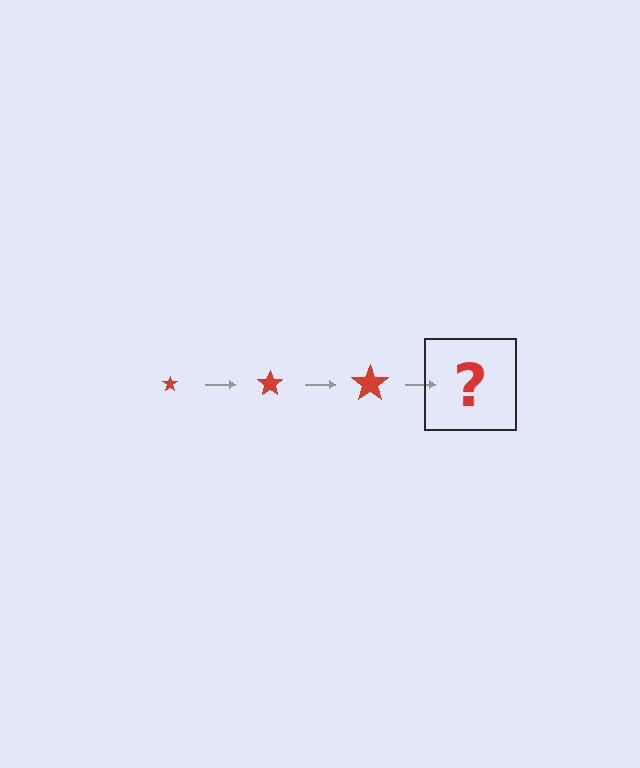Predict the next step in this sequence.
The next step is a red star, larger than the previous one.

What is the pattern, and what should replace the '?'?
The pattern is that the star gets progressively larger each step. The '?' should be a red star, larger than the previous one.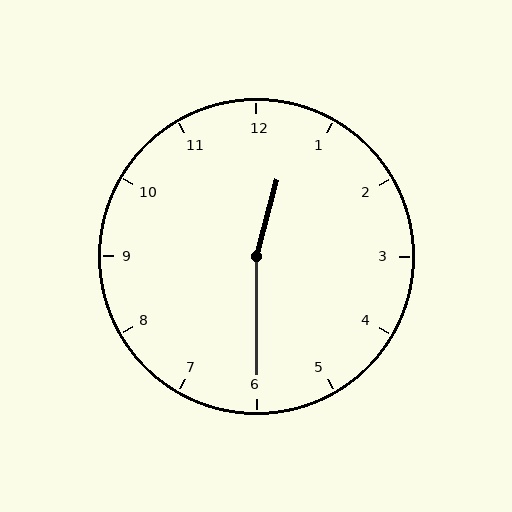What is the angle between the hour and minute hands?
Approximately 165 degrees.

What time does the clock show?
12:30.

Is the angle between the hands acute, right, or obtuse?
It is obtuse.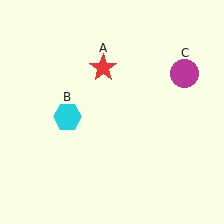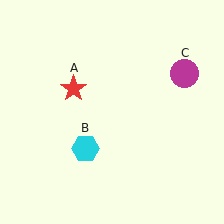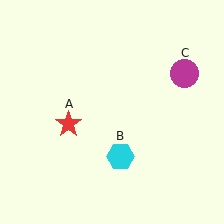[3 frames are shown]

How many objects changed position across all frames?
2 objects changed position: red star (object A), cyan hexagon (object B).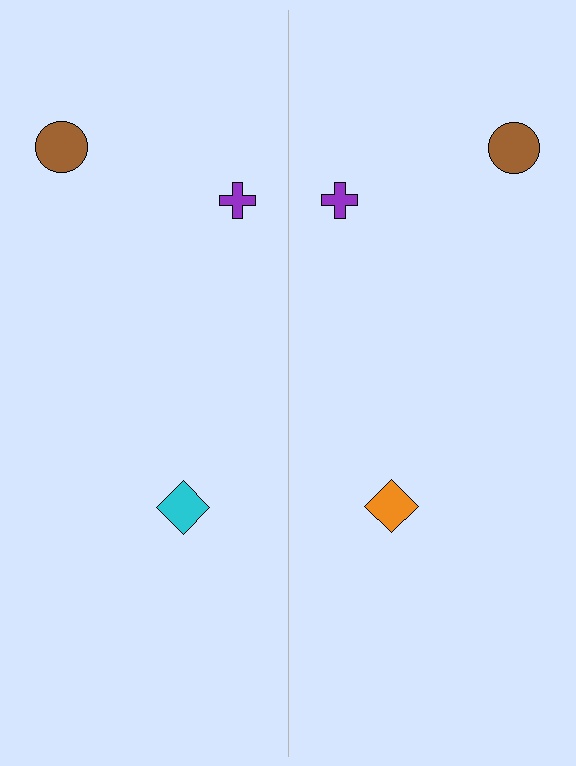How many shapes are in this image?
There are 6 shapes in this image.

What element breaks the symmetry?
The orange diamond on the right side breaks the symmetry — its mirror counterpart is cyan.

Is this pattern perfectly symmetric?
No, the pattern is not perfectly symmetric. The orange diamond on the right side breaks the symmetry — its mirror counterpart is cyan.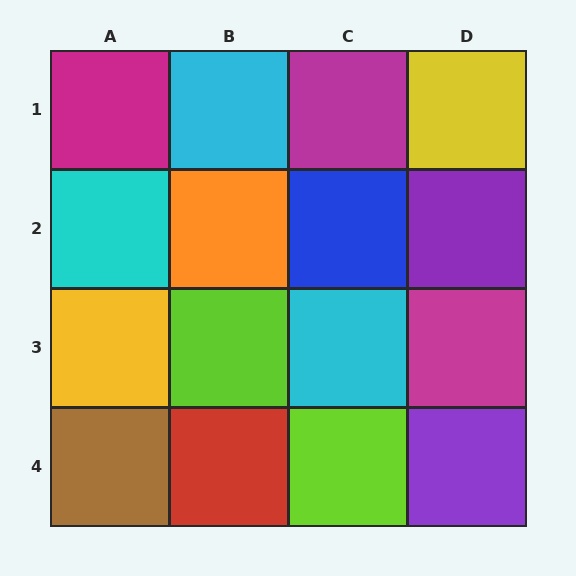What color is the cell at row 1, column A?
Magenta.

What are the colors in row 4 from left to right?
Brown, red, lime, purple.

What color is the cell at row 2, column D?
Purple.